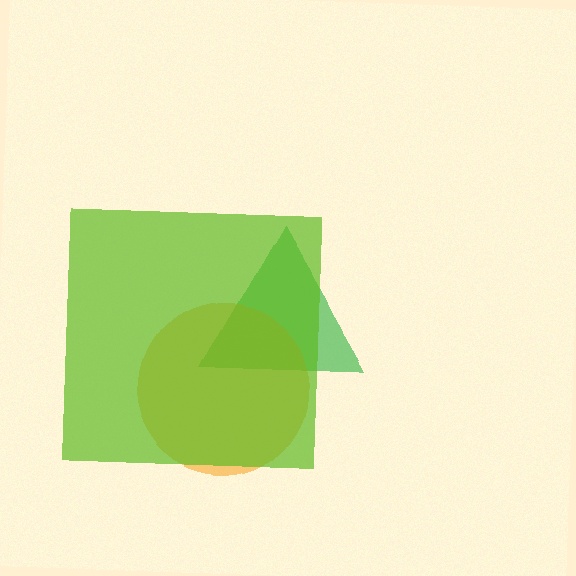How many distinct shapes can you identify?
There are 3 distinct shapes: a green triangle, an orange circle, a lime square.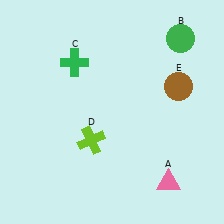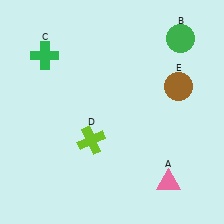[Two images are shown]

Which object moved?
The green cross (C) moved left.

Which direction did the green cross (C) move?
The green cross (C) moved left.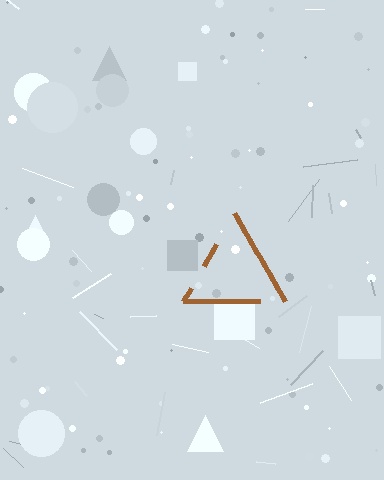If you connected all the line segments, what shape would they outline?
They would outline a triangle.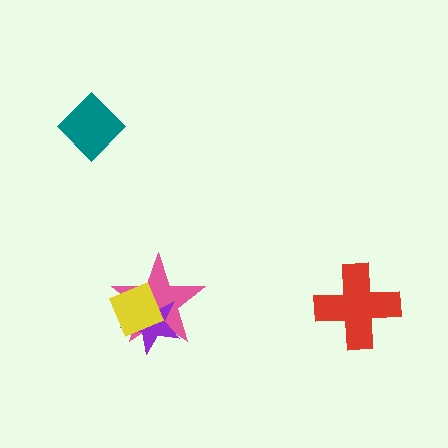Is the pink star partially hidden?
Yes, it is partially covered by another shape.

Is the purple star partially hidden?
Yes, it is partially covered by another shape.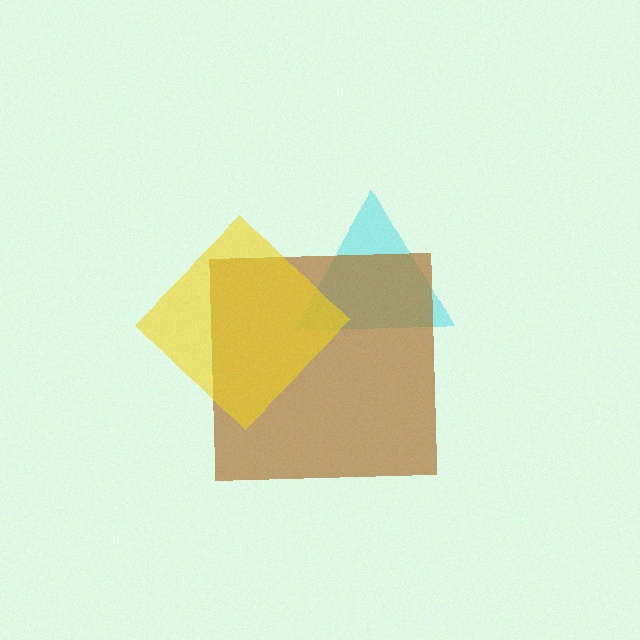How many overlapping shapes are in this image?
There are 3 overlapping shapes in the image.